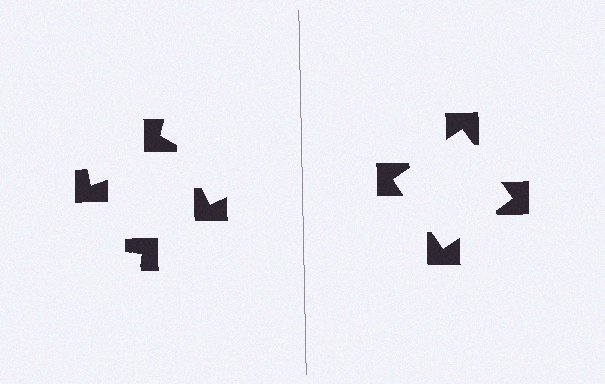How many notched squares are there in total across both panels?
8 — 4 on each side.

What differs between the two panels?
The notched squares are positioned identically on both sides; only the wedge orientations differ. On the right they align to a square; on the left they are misaligned.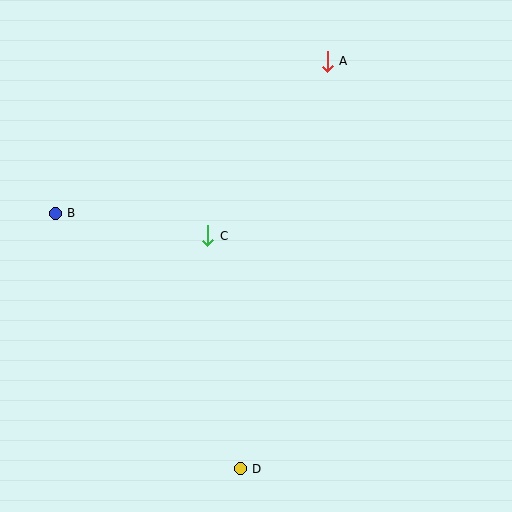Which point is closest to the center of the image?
Point C at (208, 236) is closest to the center.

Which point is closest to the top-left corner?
Point B is closest to the top-left corner.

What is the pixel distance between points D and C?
The distance between D and C is 235 pixels.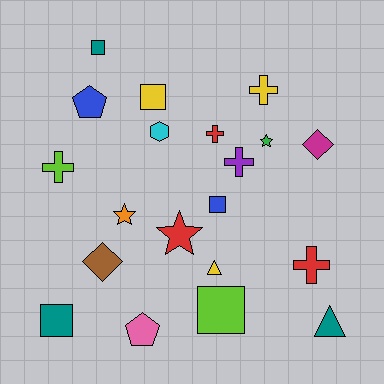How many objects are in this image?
There are 20 objects.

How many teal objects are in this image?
There are 3 teal objects.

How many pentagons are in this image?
There are 2 pentagons.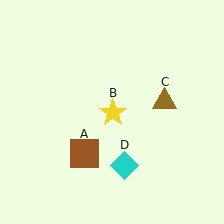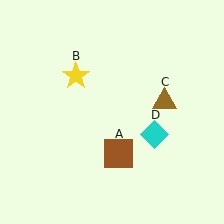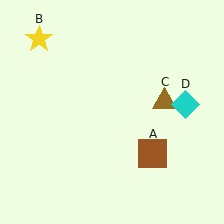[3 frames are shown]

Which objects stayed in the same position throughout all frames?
Brown triangle (object C) remained stationary.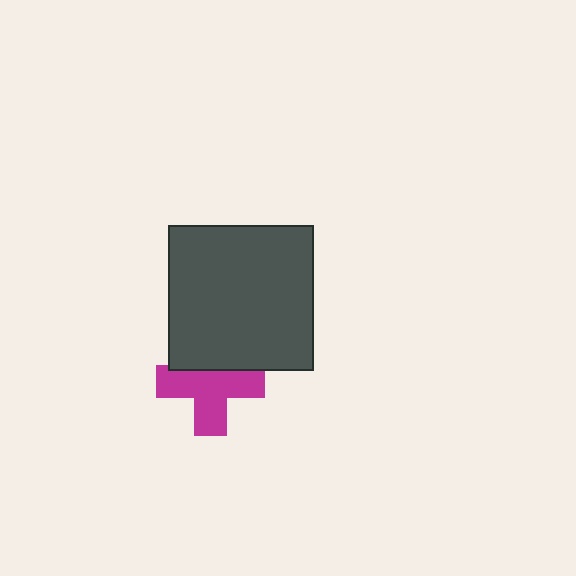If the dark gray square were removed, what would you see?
You would see the complete magenta cross.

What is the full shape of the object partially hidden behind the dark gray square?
The partially hidden object is a magenta cross.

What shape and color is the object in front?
The object in front is a dark gray square.